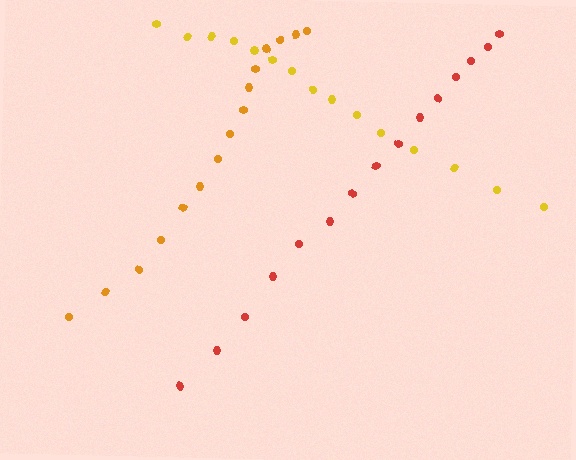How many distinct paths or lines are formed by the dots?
There are 3 distinct paths.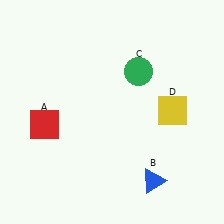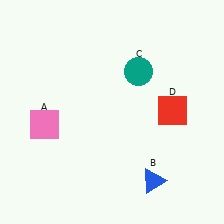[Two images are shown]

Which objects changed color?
A changed from red to pink. C changed from green to teal. D changed from yellow to red.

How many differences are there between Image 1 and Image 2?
There are 3 differences between the two images.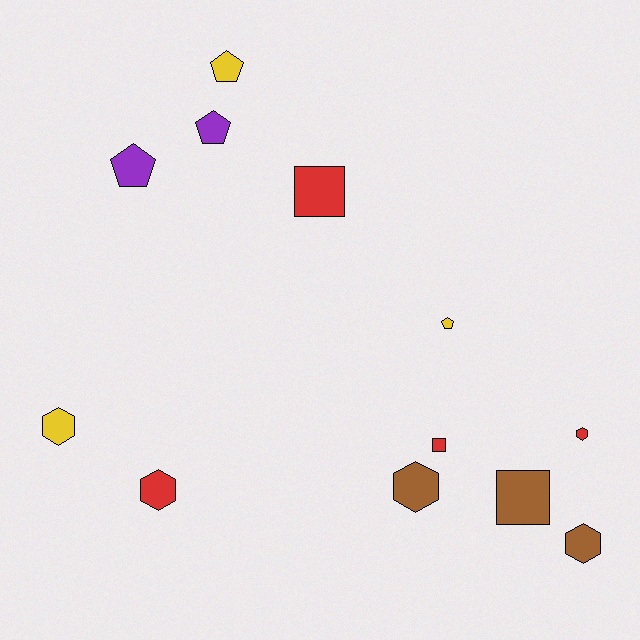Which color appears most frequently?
Red, with 4 objects.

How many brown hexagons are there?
There are 2 brown hexagons.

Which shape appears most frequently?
Hexagon, with 5 objects.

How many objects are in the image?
There are 12 objects.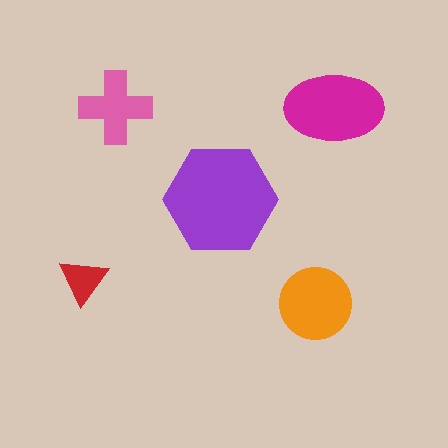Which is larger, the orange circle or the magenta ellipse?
The magenta ellipse.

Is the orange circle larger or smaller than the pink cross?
Larger.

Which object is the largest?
The purple hexagon.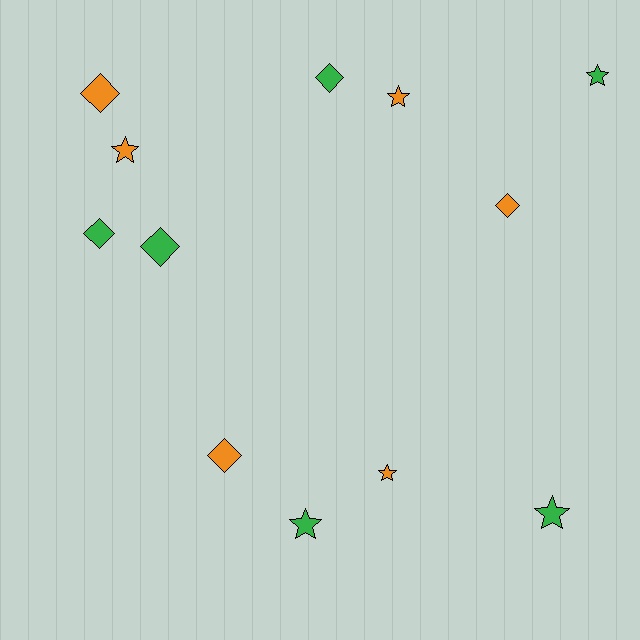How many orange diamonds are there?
There are 3 orange diamonds.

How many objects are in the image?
There are 12 objects.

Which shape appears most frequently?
Diamond, with 6 objects.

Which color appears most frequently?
Orange, with 6 objects.